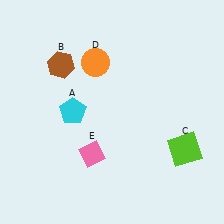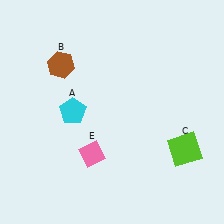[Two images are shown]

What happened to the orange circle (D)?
The orange circle (D) was removed in Image 2. It was in the top-left area of Image 1.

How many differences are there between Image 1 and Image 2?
There is 1 difference between the two images.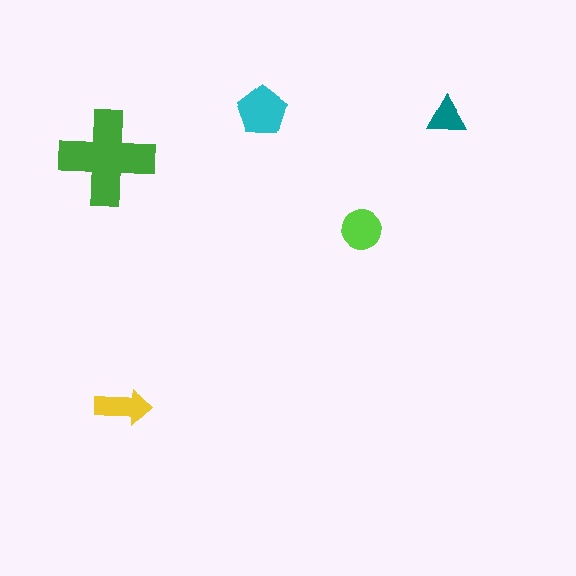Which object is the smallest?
The teal triangle.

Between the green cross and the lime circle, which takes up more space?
The green cross.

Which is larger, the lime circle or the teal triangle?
The lime circle.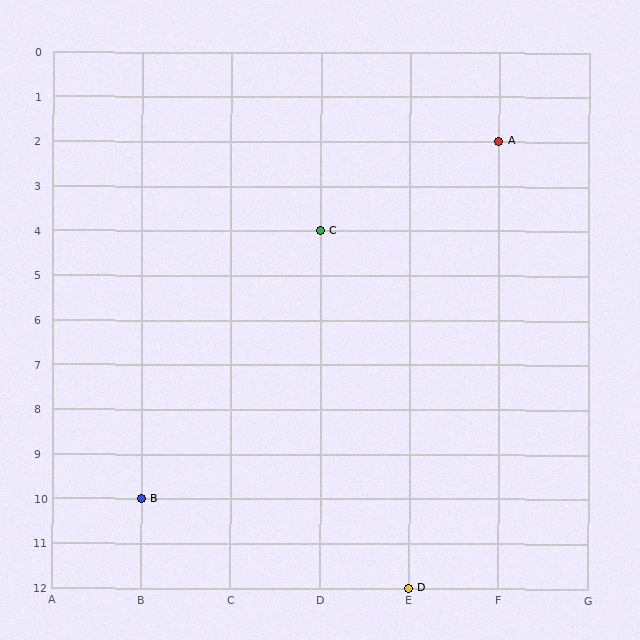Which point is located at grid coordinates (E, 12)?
Point D is at (E, 12).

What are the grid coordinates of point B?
Point B is at grid coordinates (B, 10).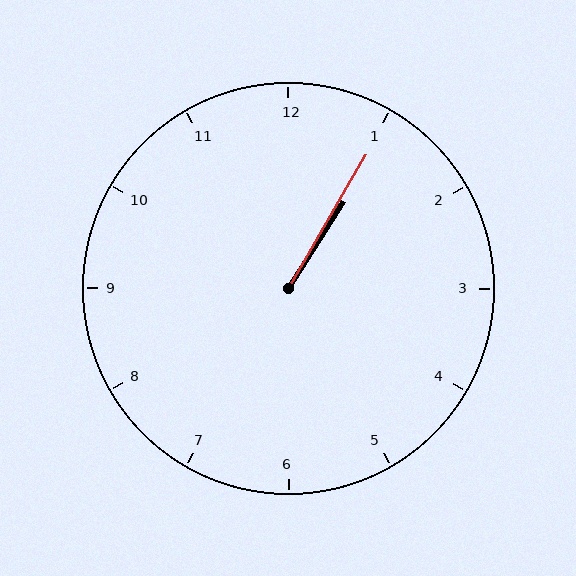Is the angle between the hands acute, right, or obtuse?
It is acute.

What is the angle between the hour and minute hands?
Approximately 2 degrees.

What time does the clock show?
1:05.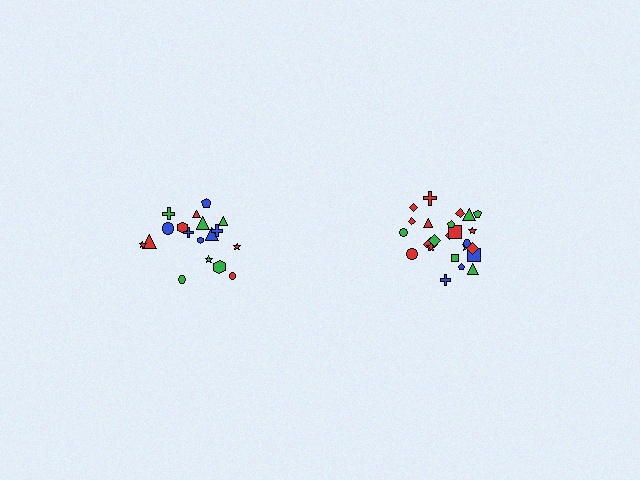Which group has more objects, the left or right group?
The right group.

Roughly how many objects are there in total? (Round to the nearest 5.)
Roughly 45 objects in total.